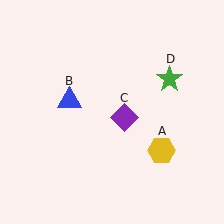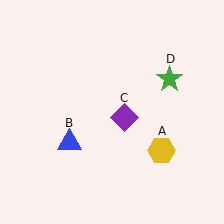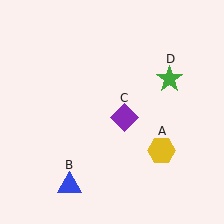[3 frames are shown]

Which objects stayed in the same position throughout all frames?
Yellow hexagon (object A) and purple diamond (object C) and green star (object D) remained stationary.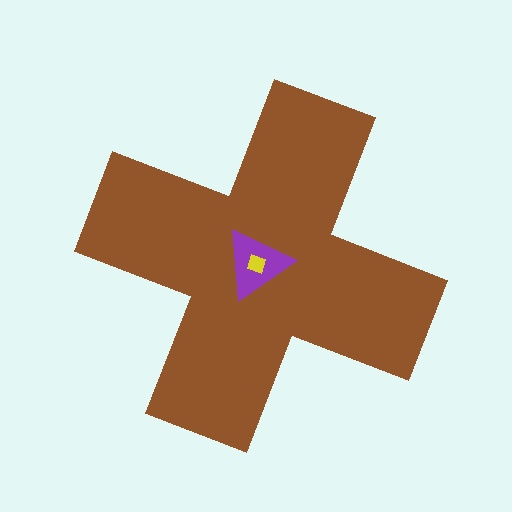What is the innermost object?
The yellow diamond.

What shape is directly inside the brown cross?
The purple triangle.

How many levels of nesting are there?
3.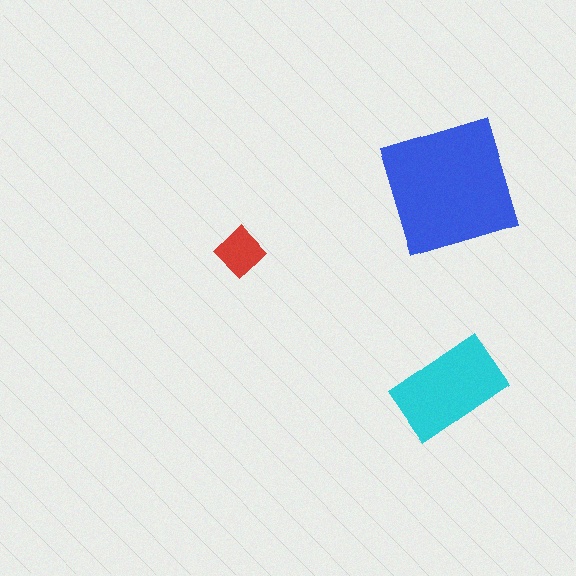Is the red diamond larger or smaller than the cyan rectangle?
Smaller.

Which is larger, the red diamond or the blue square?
The blue square.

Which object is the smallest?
The red diamond.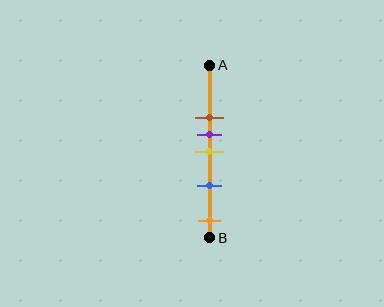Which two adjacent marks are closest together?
The purple and yellow marks are the closest adjacent pair.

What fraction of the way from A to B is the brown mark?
The brown mark is approximately 30% (0.3) of the way from A to B.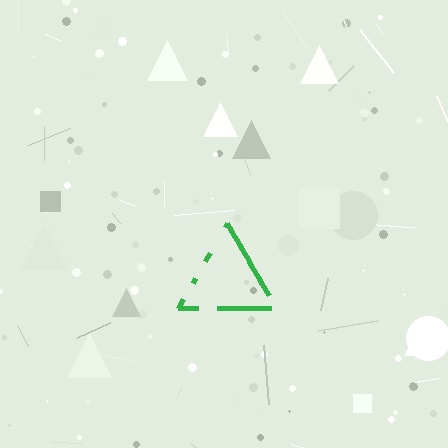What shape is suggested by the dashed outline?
The dashed outline suggests a triangle.